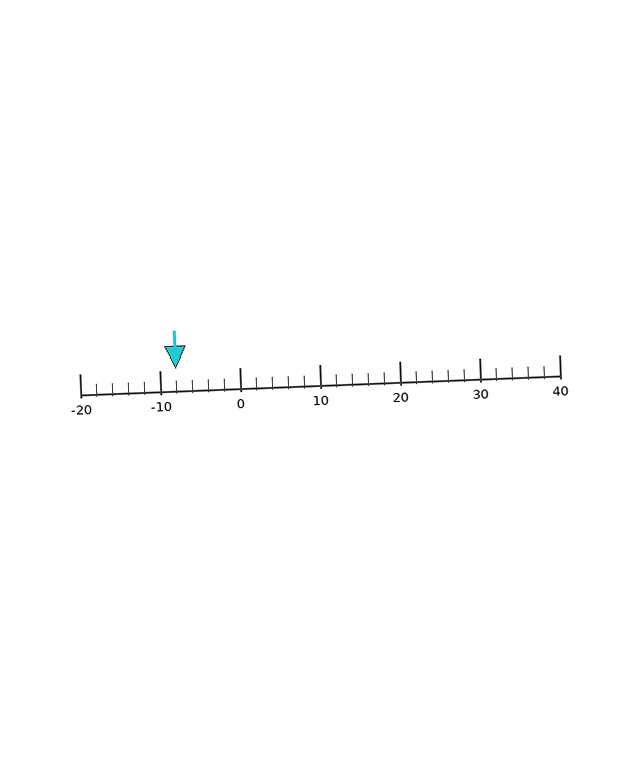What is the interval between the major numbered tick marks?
The major tick marks are spaced 10 units apart.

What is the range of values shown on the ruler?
The ruler shows values from -20 to 40.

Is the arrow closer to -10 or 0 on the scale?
The arrow is closer to -10.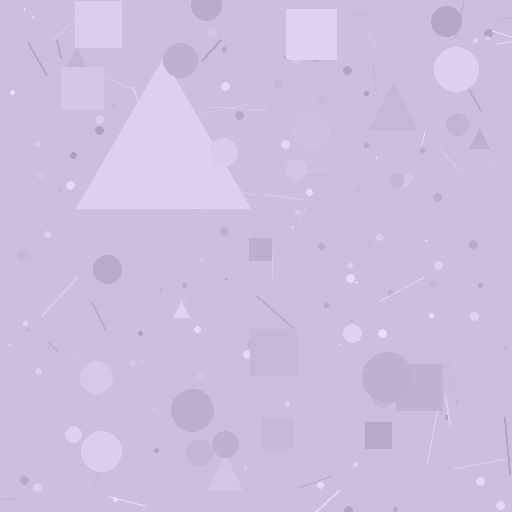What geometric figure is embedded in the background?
A triangle is embedded in the background.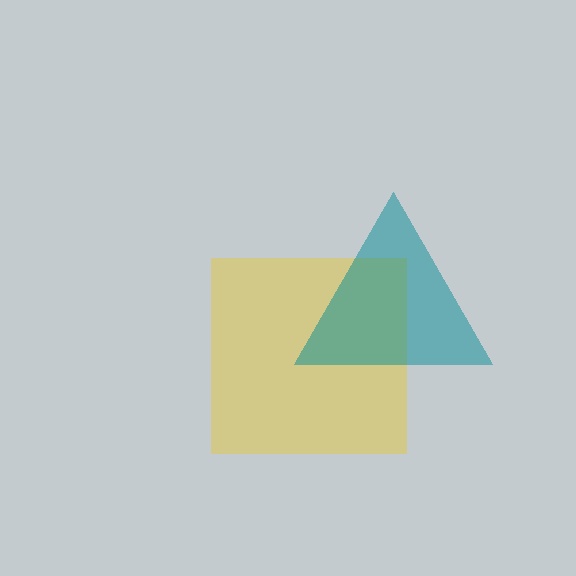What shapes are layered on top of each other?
The layered shapes are: a yellow square, a teal triangle.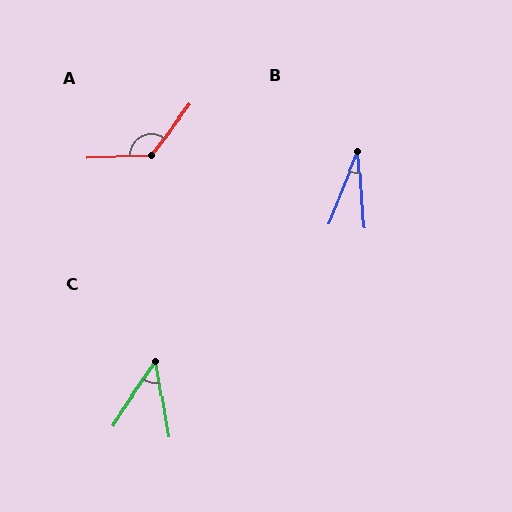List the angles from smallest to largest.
B (27°), C (44°), A (130°).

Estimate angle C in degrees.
Approximately 44 degrees.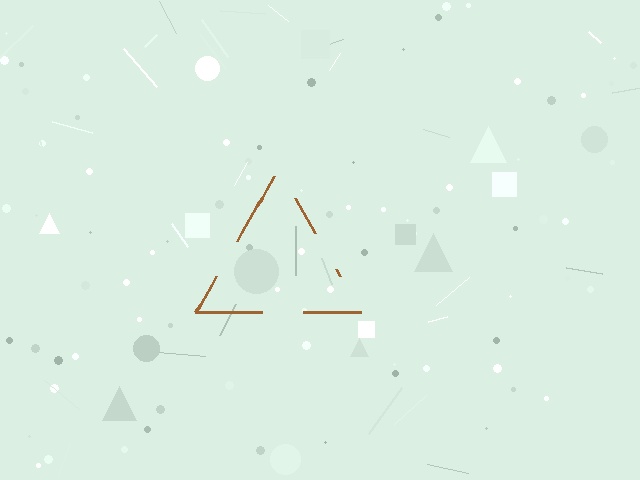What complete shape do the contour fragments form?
The contour fragments form a triangle.